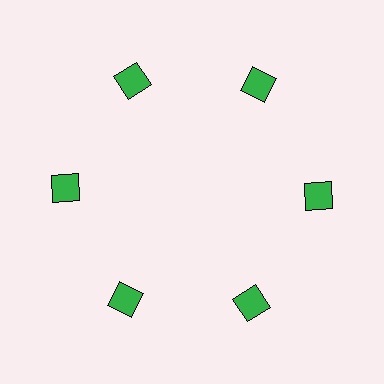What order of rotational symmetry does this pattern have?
This pattern has 6-fold rotational symmetry.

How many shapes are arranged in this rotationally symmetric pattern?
There are 6 shapes, arranged in 6 groups of 1.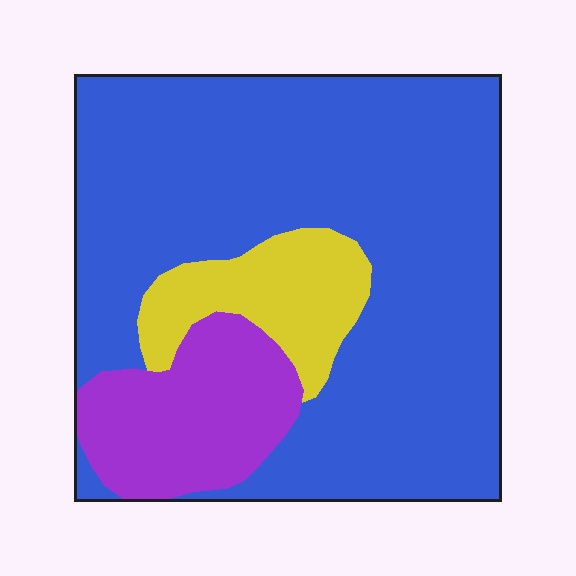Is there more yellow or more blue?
Blue.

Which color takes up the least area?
Yellow, at roughly 10%.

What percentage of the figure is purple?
Purple covers 16% of the figure.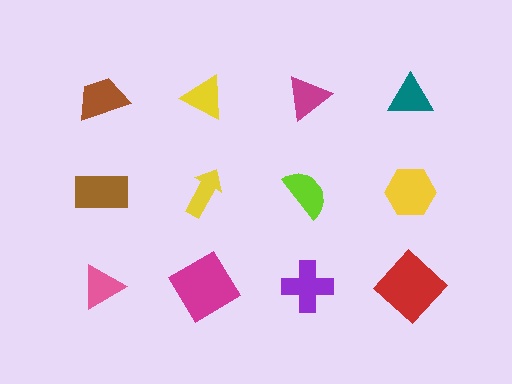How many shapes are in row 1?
4 shapes.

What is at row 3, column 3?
A purple cross.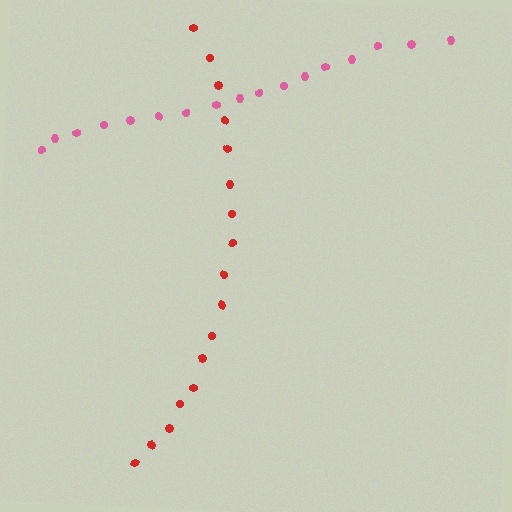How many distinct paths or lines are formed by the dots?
There are 2 distinct paths.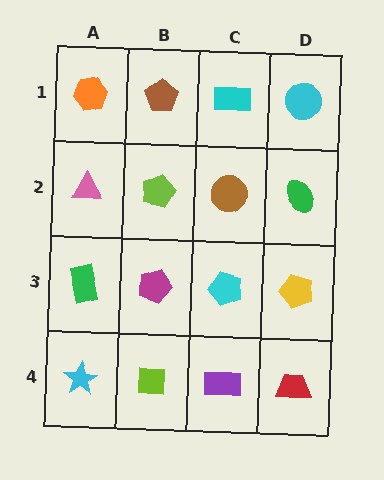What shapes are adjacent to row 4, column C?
A cyan pentagon (row 3, column C), a lime square (row 4, column B), a red trapezoid (row 4, column D).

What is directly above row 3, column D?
A green ellipse.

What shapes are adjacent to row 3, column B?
A lime pentagon (row 2, column B), a lime square (row 4, column B), a green rectangle (row 3, column A), a cyan pentagon (row 3, column C).